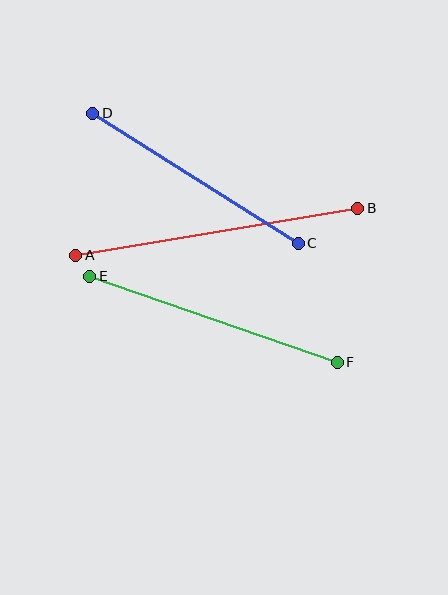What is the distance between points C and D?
The distance is approximately 243 pixels.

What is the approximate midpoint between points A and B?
The midpoint is at approximately (217, 232) pixels.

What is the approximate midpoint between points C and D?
The midpoint is at approximately (195, 178) pixels.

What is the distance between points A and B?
The distance is approximately 286 pixels.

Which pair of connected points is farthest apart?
Points A and B are farthest apart.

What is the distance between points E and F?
The distance is approximately 262 pixels.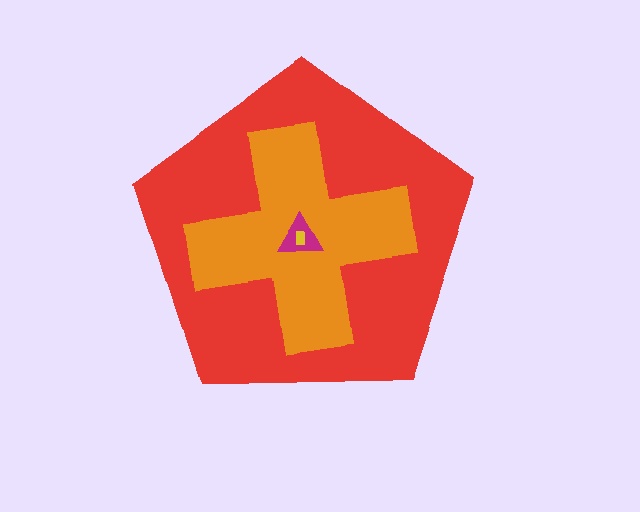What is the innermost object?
The yellow rectangle.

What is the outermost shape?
The red pentagon.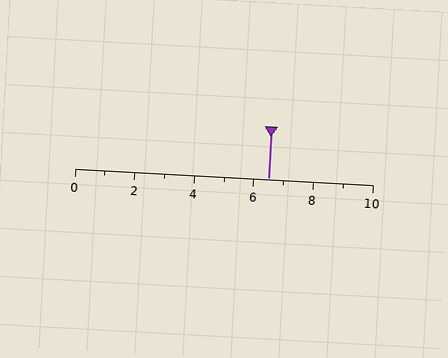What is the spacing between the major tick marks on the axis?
The major ticks are spaced 2 apart.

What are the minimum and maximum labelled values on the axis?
The axis runs from 0 to 10.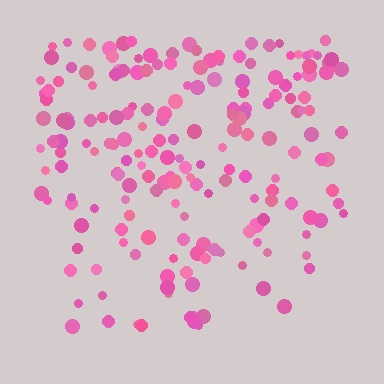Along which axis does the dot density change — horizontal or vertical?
Vertical.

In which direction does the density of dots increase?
From bottom to top, with the top side densest.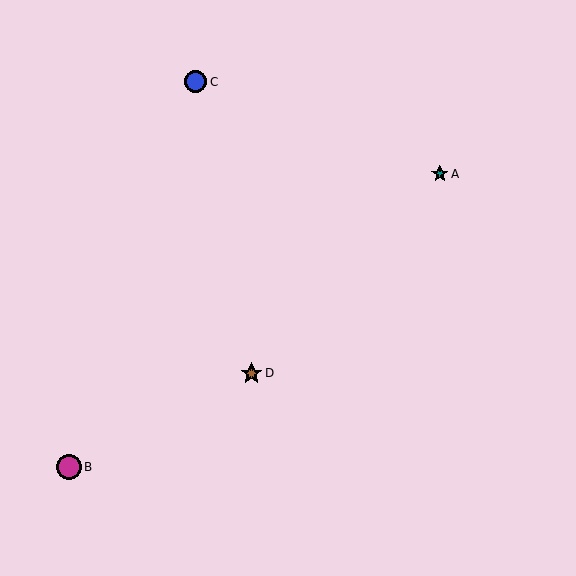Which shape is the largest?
The magenta circle (labeled B) is the largest.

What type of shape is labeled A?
Shape A is a teal star.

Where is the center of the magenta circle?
The center of the magenta circle is at (69, 467).